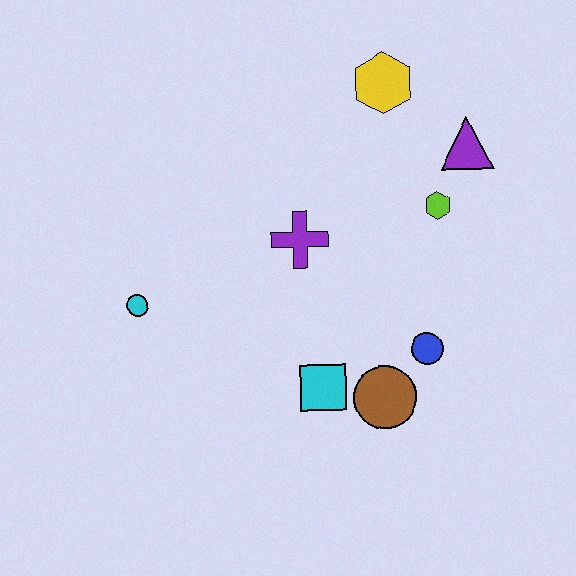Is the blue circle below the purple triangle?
Yes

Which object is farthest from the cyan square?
The yellow hexagon is farthest from the cyan square.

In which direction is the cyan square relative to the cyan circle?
The cyan square is to the right of the cyan circle.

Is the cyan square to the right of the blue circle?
No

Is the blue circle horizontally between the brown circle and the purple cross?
No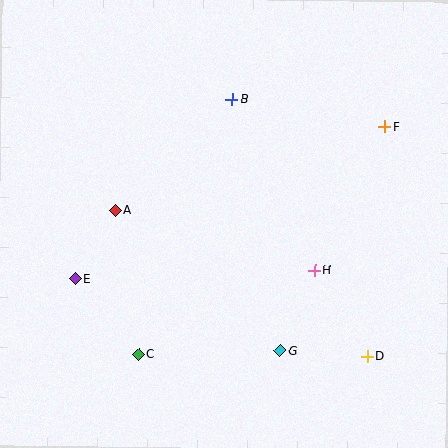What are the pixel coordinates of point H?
Point H is at (315, 270).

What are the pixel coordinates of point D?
Point D is at (368, 356).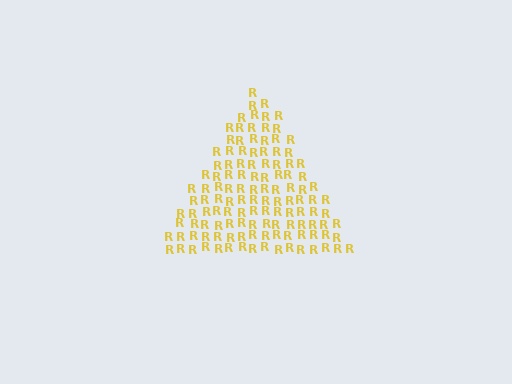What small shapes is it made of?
It is made of small letter R's.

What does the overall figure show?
The overall figure shows a triangle.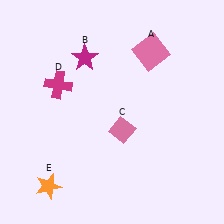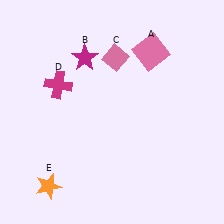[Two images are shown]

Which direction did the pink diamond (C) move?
The pink diamond (C) moved up.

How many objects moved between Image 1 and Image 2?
1 object moved between the two images.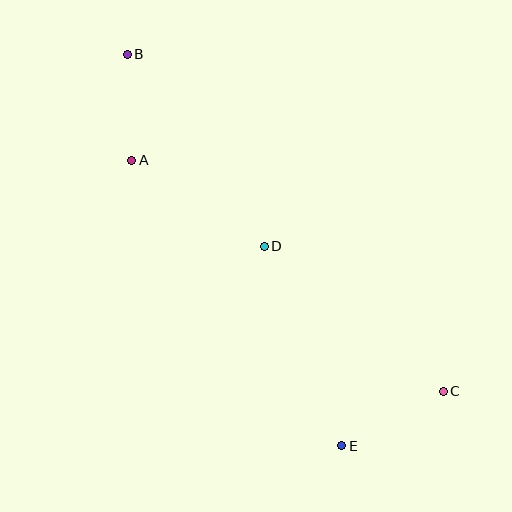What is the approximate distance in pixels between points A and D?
The distance between A and D is approximately 158 pixels.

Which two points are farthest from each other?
Points B and C are farthest from each other.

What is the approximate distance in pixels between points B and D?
The distance between B and D is approximately 236 pixels.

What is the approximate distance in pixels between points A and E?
The distance between A and E is approximately 355 pixels.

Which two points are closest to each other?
Points A and B are closest to each other.